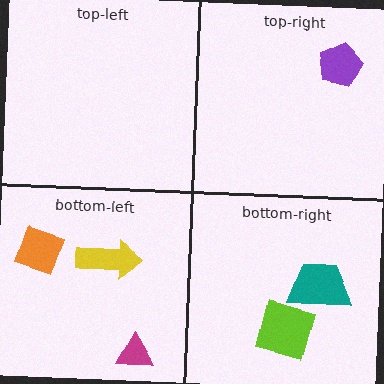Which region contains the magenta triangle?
The bottom-left region.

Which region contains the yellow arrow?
The bottom-left region.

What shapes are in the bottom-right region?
The teal trapezoid, the lime square.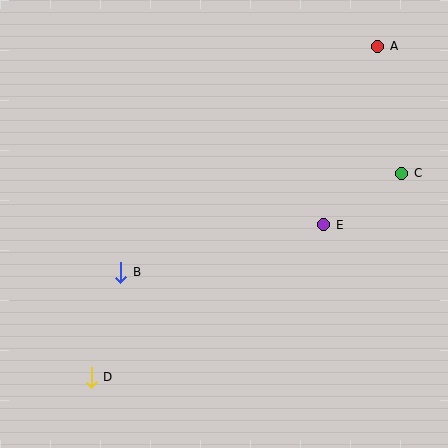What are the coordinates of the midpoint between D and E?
The midpoint between D and E is at (208, 301).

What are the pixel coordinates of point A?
Point A is at (378, 46).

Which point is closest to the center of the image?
Point E at (324, 225) is closest to the center.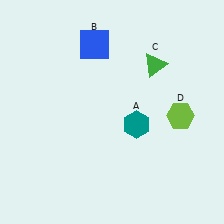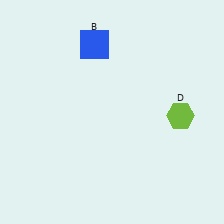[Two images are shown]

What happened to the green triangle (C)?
The green triangle (C) was removed in Image 2. It was in the top-right area of Image 1.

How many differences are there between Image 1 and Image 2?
There are 2 differences between the two images.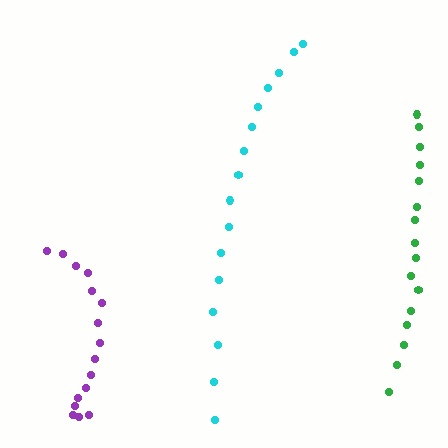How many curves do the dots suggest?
There are 3 distinct paths.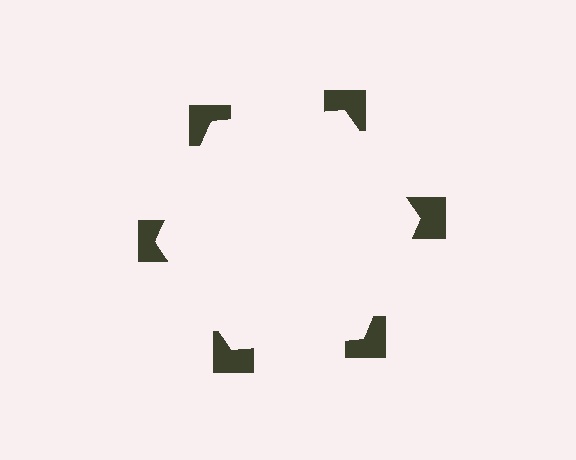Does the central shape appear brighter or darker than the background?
It typically appears slightly brighter than the background, even though no actual brightness change is drawn.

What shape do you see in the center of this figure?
An illusory hexagon — its edges are inferred from the aligned wedge cuts in the notched squares, not physically drawn.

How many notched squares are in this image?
There are 6 — one at each vertex of the illusory hexagon.